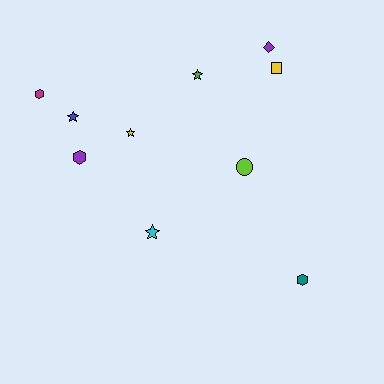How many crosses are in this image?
There are no crosses.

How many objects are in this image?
There are 10 objects.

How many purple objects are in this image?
There are 2 purple objects.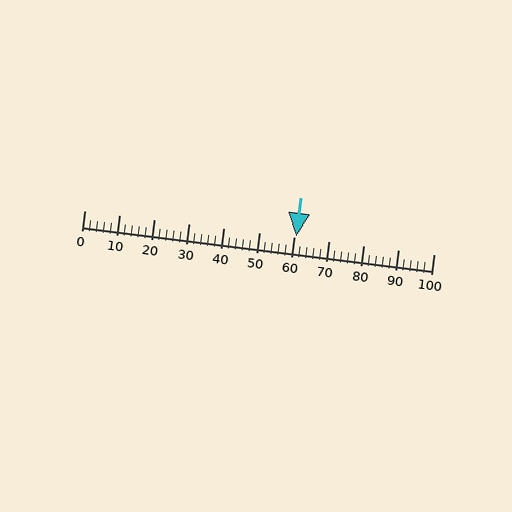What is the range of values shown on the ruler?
The ruler shows values from 0 to 100.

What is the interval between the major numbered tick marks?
The major tick marks are spaced 10 units apart.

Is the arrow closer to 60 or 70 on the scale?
The arrow is closer to 60.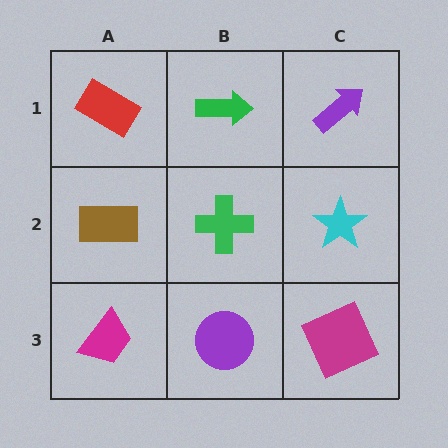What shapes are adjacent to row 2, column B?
A green arrow (row 1, column B), a purple circle (row 3, column B), a brown rectangle (row 2, column A), a cyan star (row 2, column C).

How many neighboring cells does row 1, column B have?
3.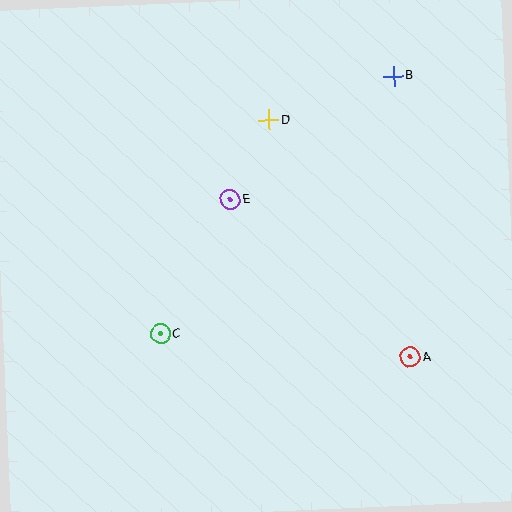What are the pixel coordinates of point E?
Point E is at (230, 200).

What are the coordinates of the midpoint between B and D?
The midpoint between B and D is at (331, 98).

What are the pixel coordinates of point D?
Point D is at (269, 120).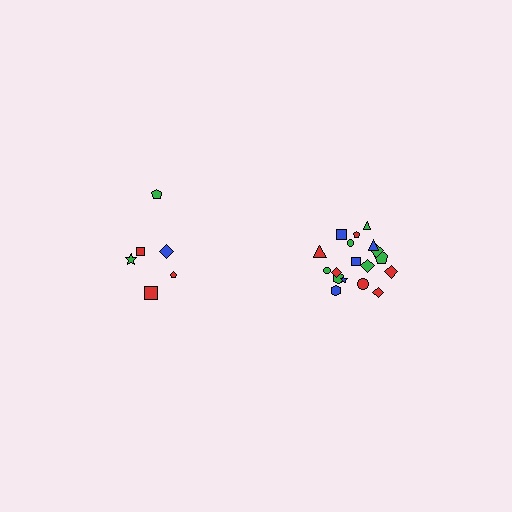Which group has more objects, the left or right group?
The right group.